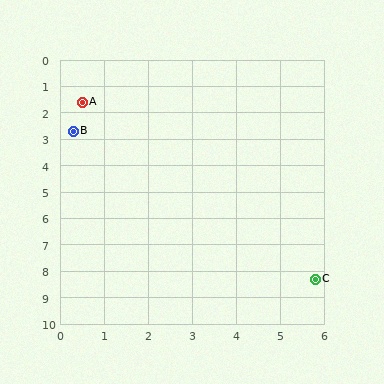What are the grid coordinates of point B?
Point B is at approximately (0.3, 2.7).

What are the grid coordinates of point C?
Point C is at approximately (5.8, 8.3).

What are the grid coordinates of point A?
Point A is at approximately (0.5, 1.6).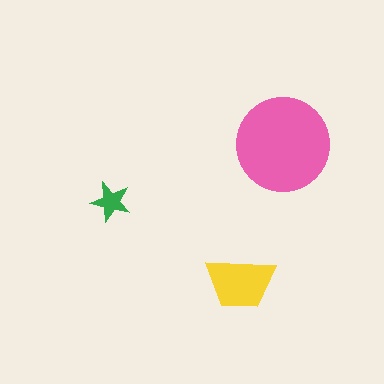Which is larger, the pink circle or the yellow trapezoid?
The pink circle.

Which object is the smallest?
The green star.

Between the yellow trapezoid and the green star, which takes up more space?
The yellow trapezoid.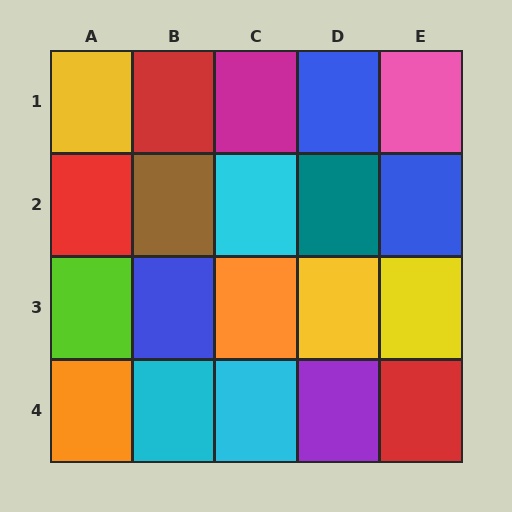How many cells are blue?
3 cells are blue.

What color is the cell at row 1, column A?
Yellow.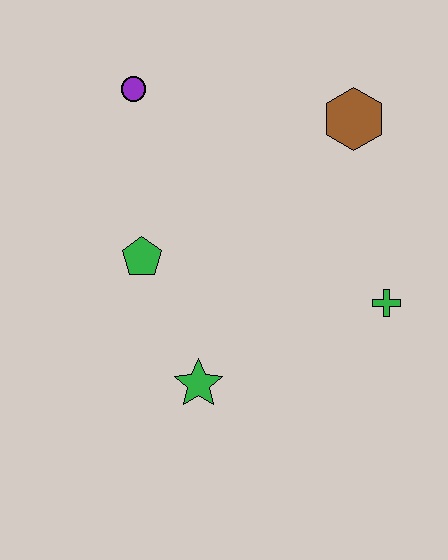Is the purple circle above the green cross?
Yes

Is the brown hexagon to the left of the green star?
No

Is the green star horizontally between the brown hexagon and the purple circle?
Yes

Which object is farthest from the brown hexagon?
The green star is farthest from the brown hexagon.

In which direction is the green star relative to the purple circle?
The green star is below the purple circle.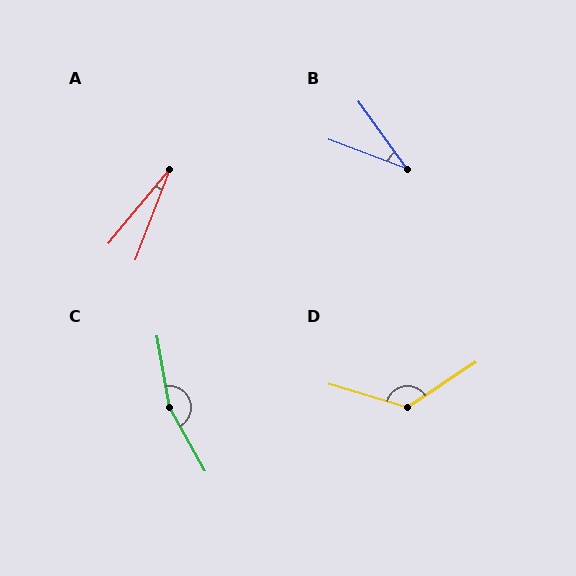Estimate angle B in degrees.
Approximately 34 degrees.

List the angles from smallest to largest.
A (19°), B (34°), D (130°), C (161°).